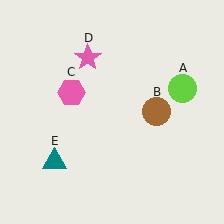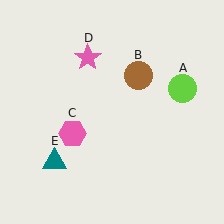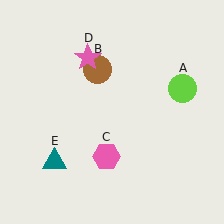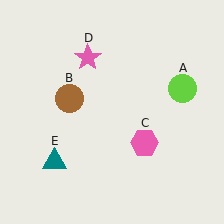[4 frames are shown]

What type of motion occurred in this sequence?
The brown circle (object B), pink hexagon (object C) rotated counterclockwise around the center of the scene.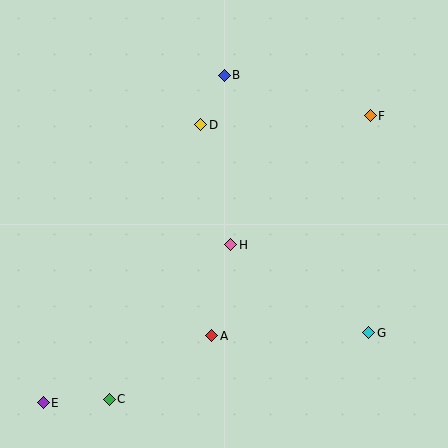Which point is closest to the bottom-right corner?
Point G is closest to the bottom-right corner.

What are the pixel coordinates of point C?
Point C is at (109, 399).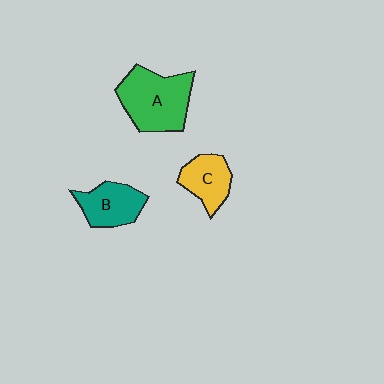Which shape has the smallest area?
Shape C (yellow).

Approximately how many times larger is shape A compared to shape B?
Approximately 1.6 times.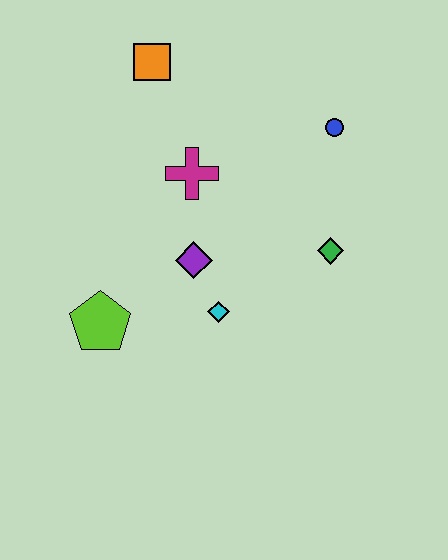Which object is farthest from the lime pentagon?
The blue circle is farthest from the lime pentagon.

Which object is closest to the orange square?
The magenta cross is closest to the orange square.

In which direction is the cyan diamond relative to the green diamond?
The cyan diamond is to the left of the green diamond.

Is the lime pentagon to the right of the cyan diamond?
No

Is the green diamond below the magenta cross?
Yes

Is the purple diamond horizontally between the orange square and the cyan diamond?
Yes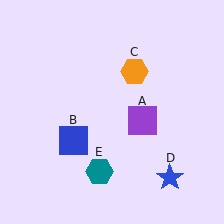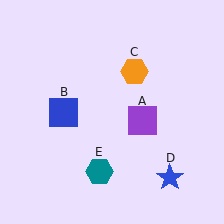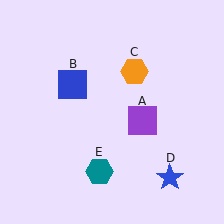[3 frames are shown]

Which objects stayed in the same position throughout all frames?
Purple square (object A) and orange hexagon (object C) and blue star (object D) and teal hexagon (object E) remained stationary.